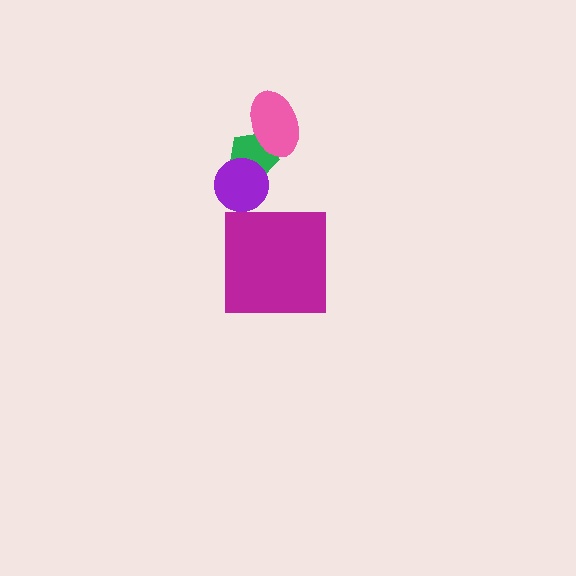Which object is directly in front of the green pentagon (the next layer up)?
The purple circle is directly in front of the green pentagon.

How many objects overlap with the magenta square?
0 objects overlap with the magenta square.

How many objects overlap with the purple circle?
1 object overlaps with the purple circle.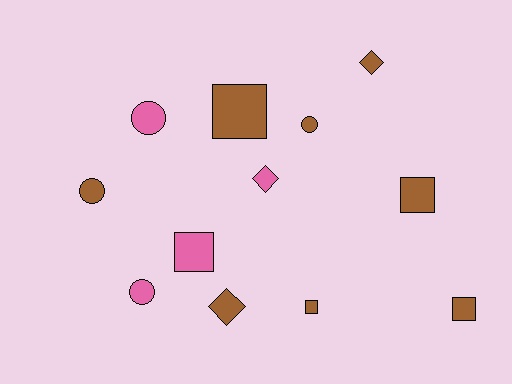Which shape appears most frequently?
Square, with 5 objects.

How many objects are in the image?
There are 12 objects.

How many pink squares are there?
There is 1 pink square.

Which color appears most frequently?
Brown, with 8 objects.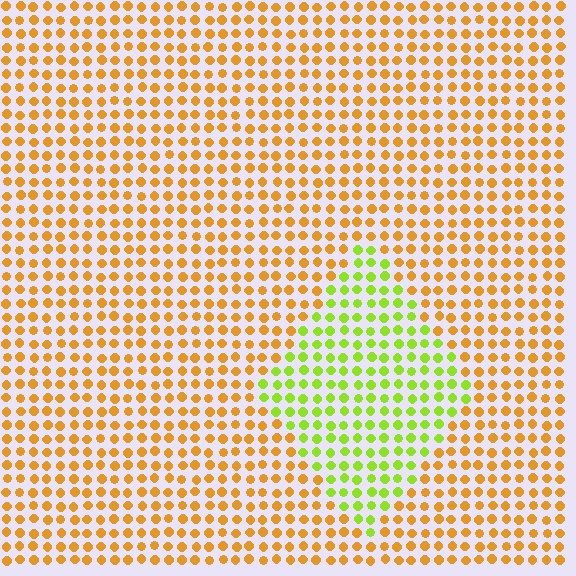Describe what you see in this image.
The image is filled with small orange elements in a uniform arrangement. A diamond-shaped region is visible where the elements are tinted to a slightly different hue, forming a subtle color boundary.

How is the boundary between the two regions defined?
The boundary is defined purely by a slight shift in hue (about 52 degrees). Spacing, size, and orientation are identical on both sides.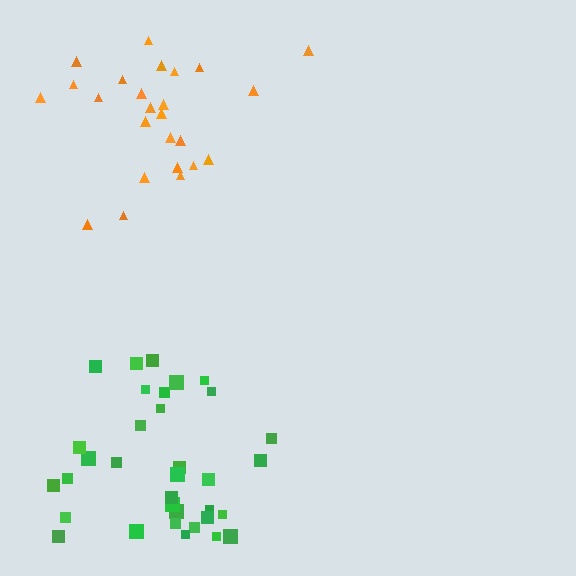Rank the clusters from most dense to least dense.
green, orange.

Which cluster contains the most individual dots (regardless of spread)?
Green (34).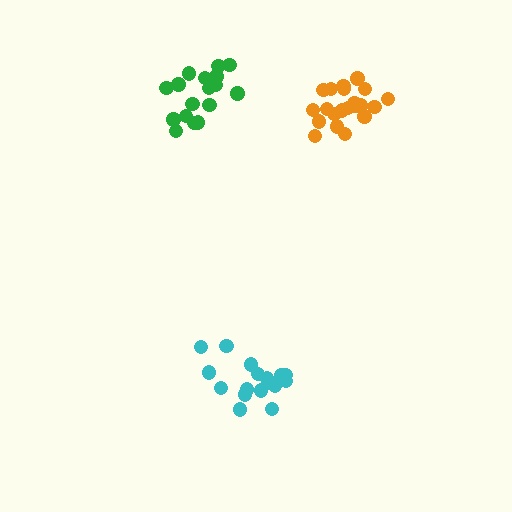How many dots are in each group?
Group 1: 19 dots, Group 2: 21 dots, Group 3: 17 dots (57 total).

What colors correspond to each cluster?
The clusters are colored: cyan, orange, green.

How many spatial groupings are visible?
There are 3 spatial groupings.